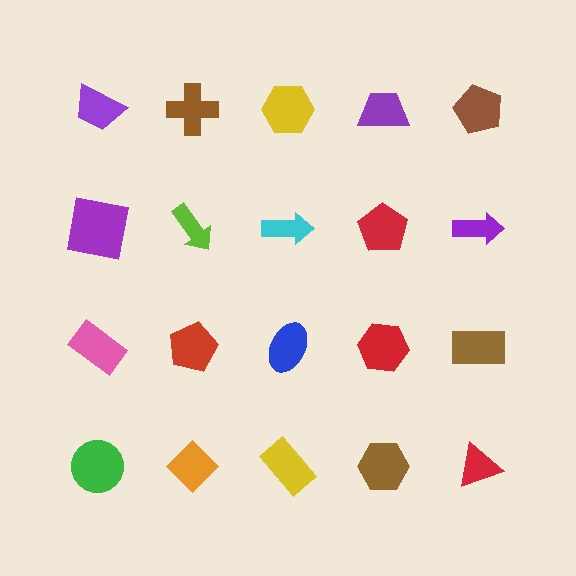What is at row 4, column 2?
An orange diamond.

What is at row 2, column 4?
A red pentagon.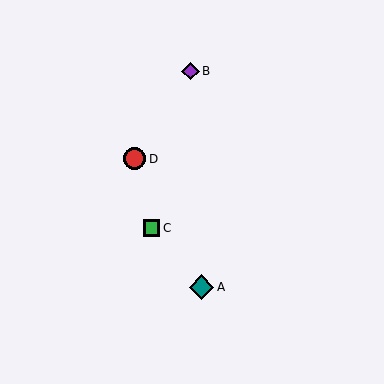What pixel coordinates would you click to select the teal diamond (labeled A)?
Click at (202, 287) to select the teal diamond A.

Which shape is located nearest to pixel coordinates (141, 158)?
The red circle (labeled D) at (135, 159) is nearest to that location.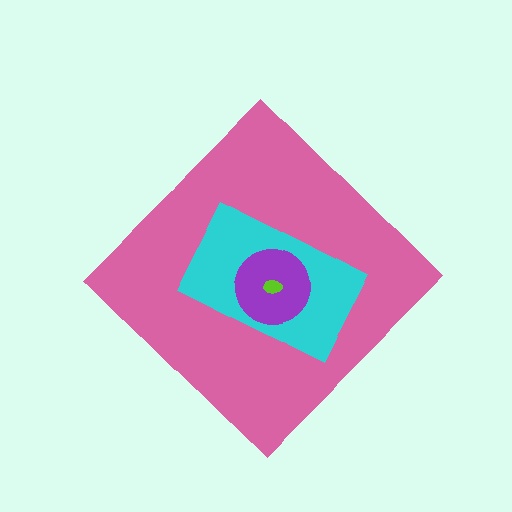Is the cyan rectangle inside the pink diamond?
Yes.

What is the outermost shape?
The pink diamond.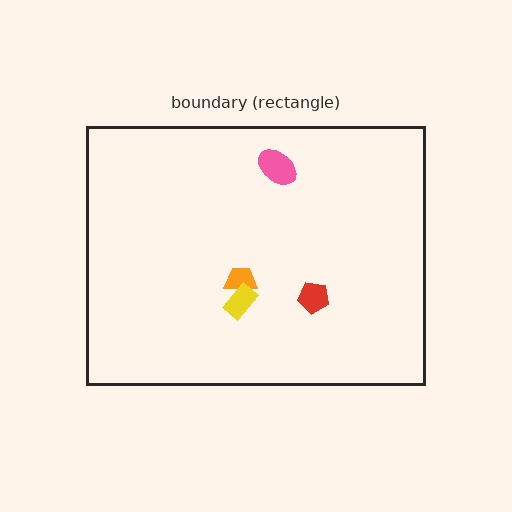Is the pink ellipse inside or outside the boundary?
Inside.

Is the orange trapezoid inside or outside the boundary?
Inside.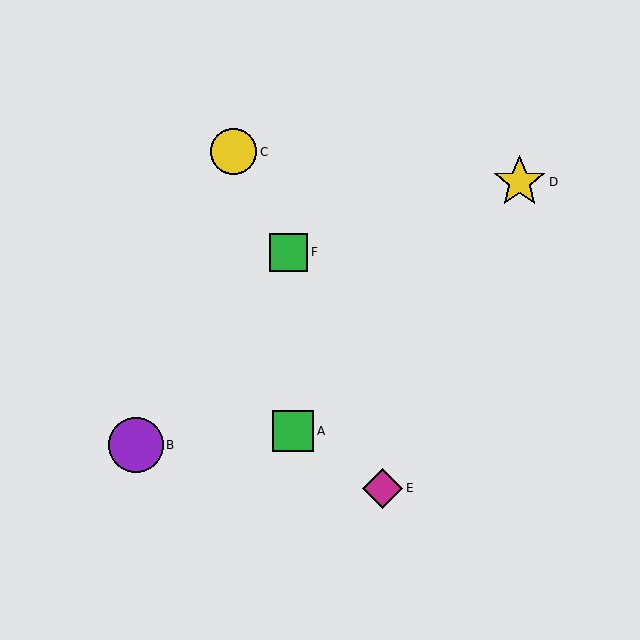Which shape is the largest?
The purple circle (labeled B) is the largest.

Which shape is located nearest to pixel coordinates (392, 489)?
The magenta diamond (labeled E) at (383, 488) is nearest to that location.